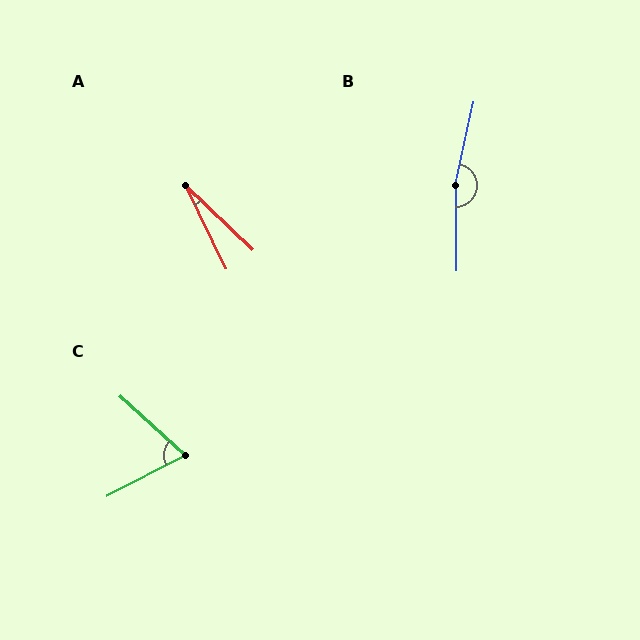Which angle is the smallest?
A, at approximately 20 degrees.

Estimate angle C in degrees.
Approximately 69 degrees.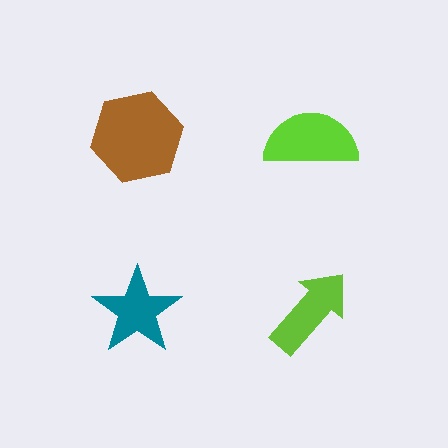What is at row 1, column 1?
A brown hexagon.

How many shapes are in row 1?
2 shapes.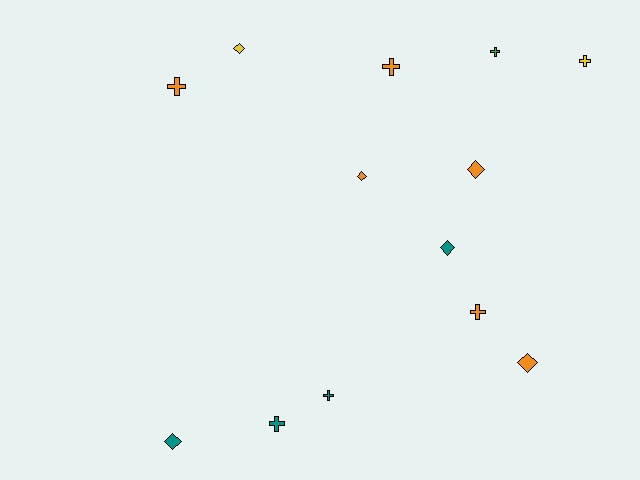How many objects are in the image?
There are 13 objects.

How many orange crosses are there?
There are 3 orange crosses.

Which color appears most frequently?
Orange, with 6 objects.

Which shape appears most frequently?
Cross, with 7 objects.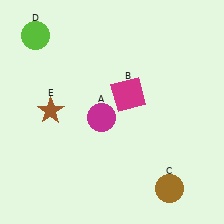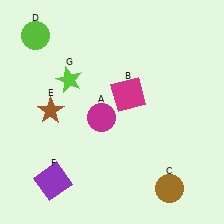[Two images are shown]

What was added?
A purple square (F), a lime star (G) were added in Image 2.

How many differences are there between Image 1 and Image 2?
There are 2 differences between the two images.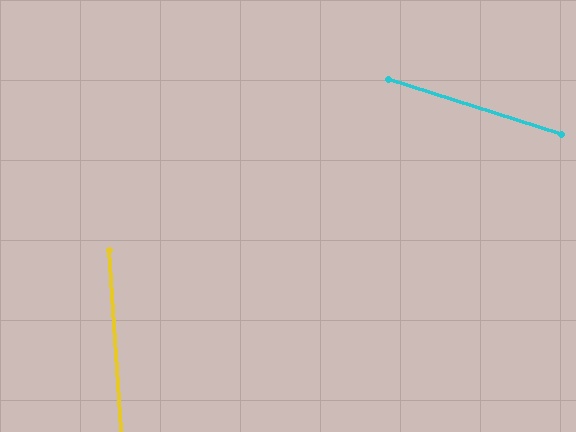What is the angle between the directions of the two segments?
Approximately 69 degrees.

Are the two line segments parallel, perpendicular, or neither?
Neither parallel nor perpendicular — they differ by about 69°.